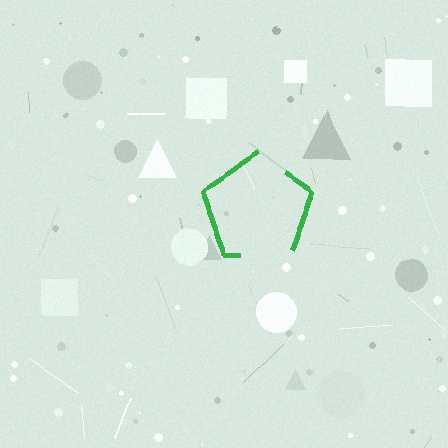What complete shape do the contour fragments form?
The contour fragments form a pentagon.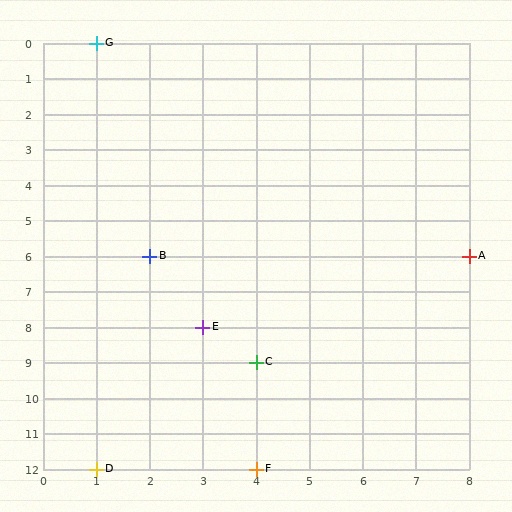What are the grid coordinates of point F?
Point F is at grid coordinates (4, 12).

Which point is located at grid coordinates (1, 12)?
Point D is at (1, 12).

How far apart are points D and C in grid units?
Points D and C are 3 columns and 3 rows apart (about 4.2 grid units diagonally).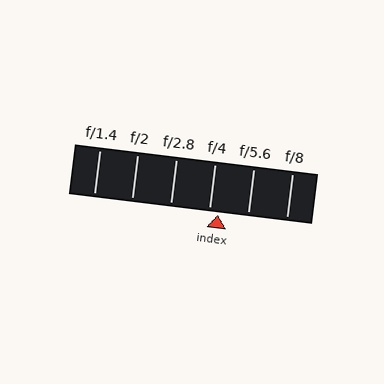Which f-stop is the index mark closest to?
The index mark is closest to f/4.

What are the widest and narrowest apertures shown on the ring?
The widest aperture shown is f/1.4 and the narrowest is f/8.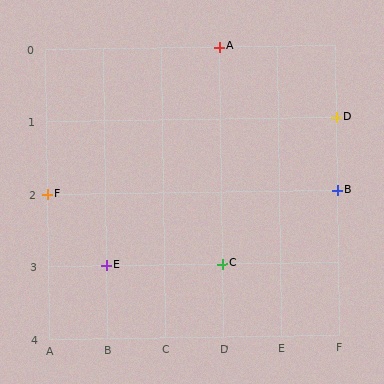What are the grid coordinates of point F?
Point F is at grid coordinates (A, 2).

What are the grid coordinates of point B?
Point B is at grid coordinates (F, 2).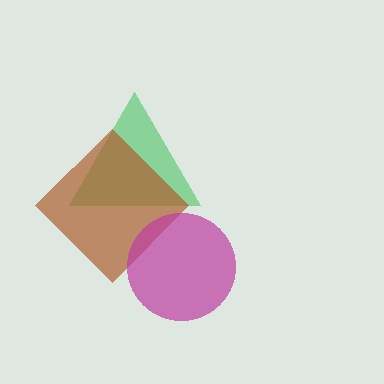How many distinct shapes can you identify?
There are 3 distinct shapes: a green triangle, a brown diamond, a magenta circle.